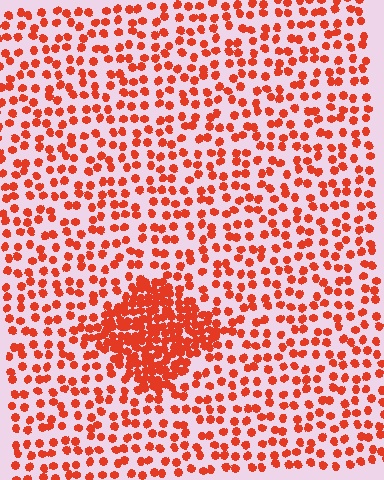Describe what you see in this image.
The image contains small red elements arranged at two different densities. A diamond-shaped region is visible where the elements are more densely packed than the surrounding area.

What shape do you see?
I see a diamond.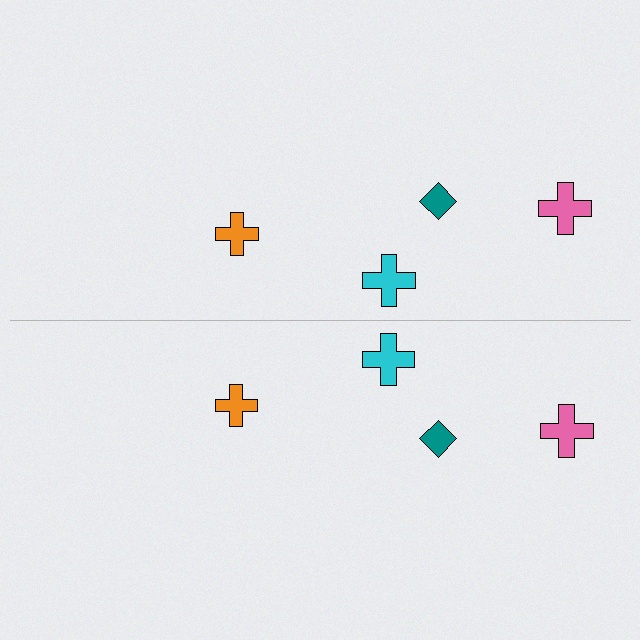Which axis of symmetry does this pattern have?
The pattern has a horizontal axis of symmetry running through the center of the image.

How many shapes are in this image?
There are 8 shapes in this image.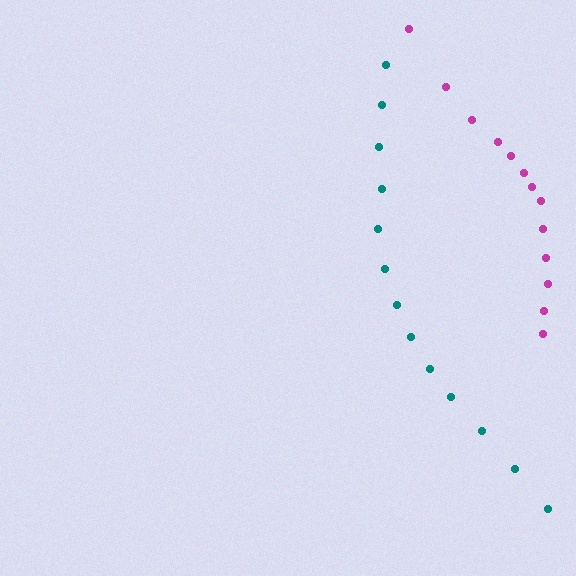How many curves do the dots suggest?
There are 2 distinct paths.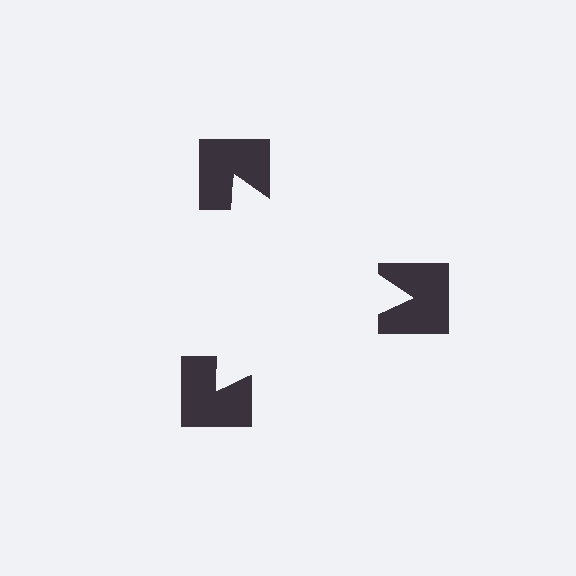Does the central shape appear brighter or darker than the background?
It typically appears slightly brighter than the background, even though no actual brightness change is drawn.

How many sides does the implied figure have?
3 sides.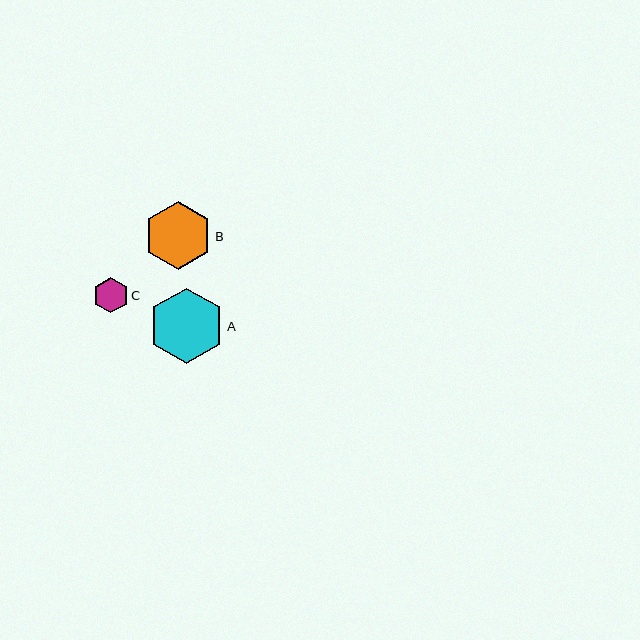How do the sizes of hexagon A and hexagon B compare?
Hexagon A and hexagon B are approximately the same size.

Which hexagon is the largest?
Hexagon A is the largest with a size of approximately 75 pixels.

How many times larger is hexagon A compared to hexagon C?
Hexagon A is approximately 2.1 times the size of hexagon C.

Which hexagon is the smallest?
Hexagon C is the smallest with a size of approximately 35 pixels.